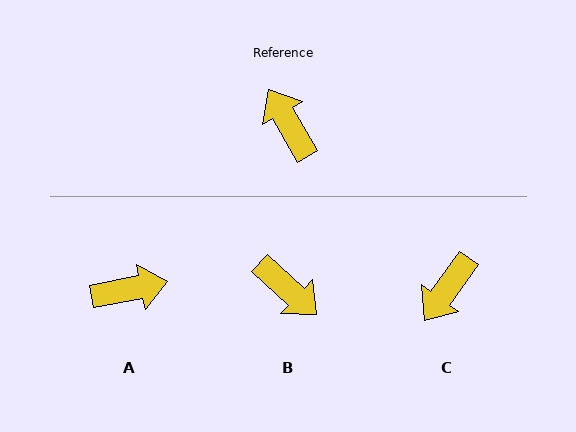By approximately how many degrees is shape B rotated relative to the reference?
Approximately 163 degrees clockwise.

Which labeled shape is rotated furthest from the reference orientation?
B, about 163 degrees away.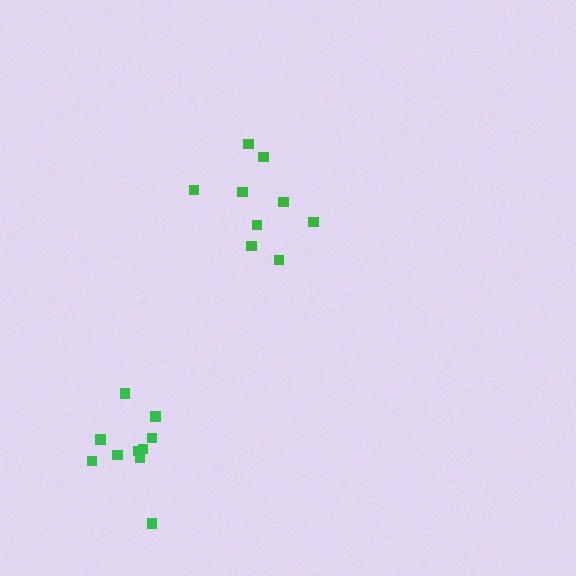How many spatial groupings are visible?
There are 2 spatial groupings.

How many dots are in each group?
Group 1: 9 dots, Group 2: 10 dots (19 total).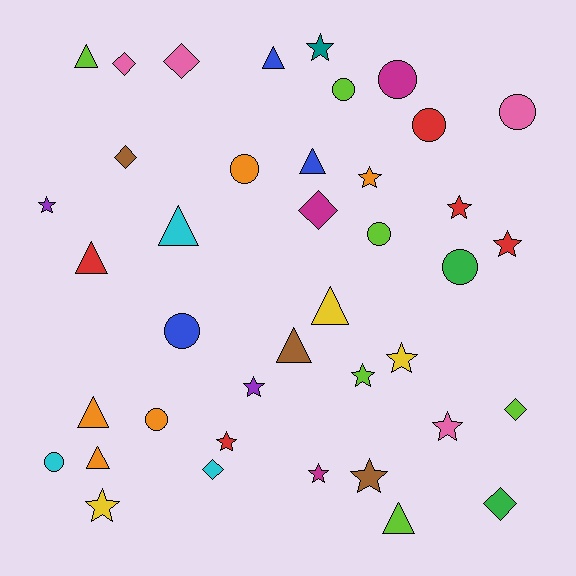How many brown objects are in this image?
There are 3 brown objects.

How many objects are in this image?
There are 40 objects.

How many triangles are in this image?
There are 10 triangles.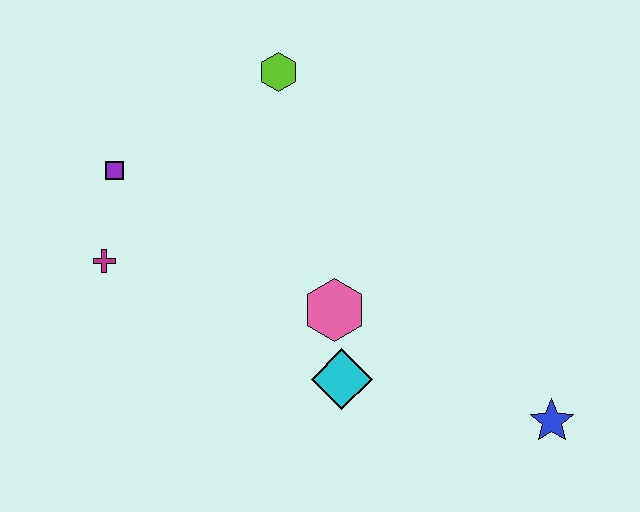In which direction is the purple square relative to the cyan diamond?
The purple square is to the left of the cyan diamond.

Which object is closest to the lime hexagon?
The purple square is closest to the lime hexagon.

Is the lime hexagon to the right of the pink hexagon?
No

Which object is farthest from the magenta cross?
The blue star is farthest from the magenta cross.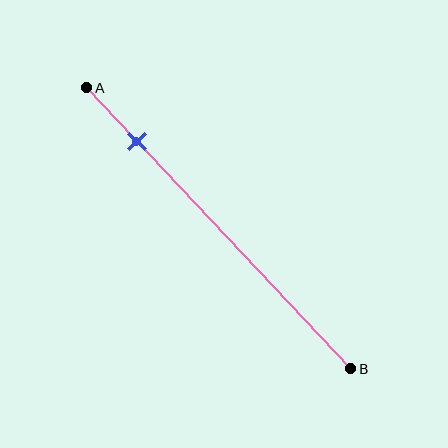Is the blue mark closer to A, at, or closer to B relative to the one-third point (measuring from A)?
The blue mark is closer to point A than the one-third point of segment AB.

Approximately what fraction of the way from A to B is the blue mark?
The blue mark is approximately 20% of the way from A to B.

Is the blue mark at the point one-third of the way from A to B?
No, the mark is at about 20% from A, not at the 33% one-third point.